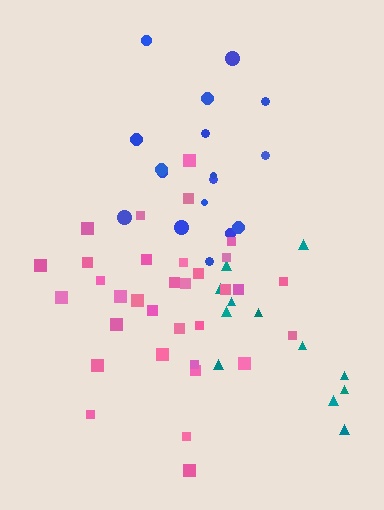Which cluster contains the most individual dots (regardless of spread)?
Pink (34).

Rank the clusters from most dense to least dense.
pink, blue, teal.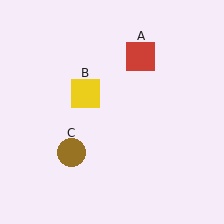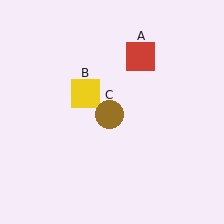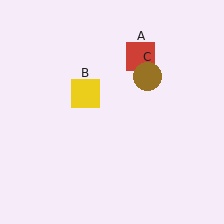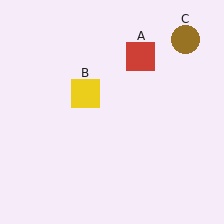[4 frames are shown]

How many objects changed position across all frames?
1 object changed position: brown circle (object C).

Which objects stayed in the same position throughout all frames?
Red square (object A) and yellow square (object B) remained stationary.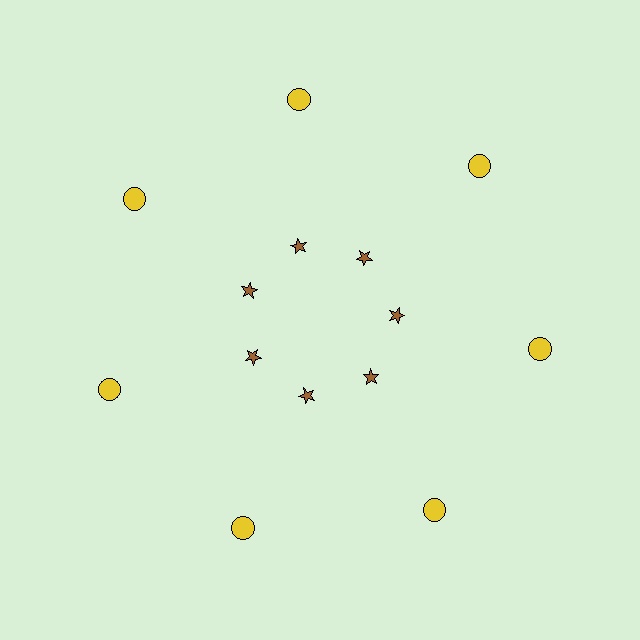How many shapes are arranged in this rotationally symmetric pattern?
There are 14 shapes, arranged in 7 groups of 2.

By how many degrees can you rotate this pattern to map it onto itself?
The pattern maps onto itself every 51 degrees of rotation.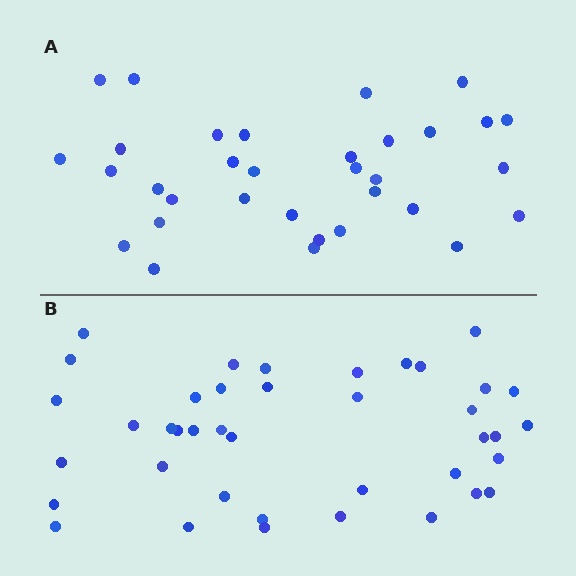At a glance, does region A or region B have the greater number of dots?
Region B (the bottom region) has more dots.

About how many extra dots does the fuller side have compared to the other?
Region B has roughly 8 or so more dots than region A.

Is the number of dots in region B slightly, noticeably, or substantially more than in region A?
Region B has only slightly more — the two regions are fairly close. The ratio is roughly 1.2 to 1.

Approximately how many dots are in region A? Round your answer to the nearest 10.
About 30 dots. (The exact count is 33, which rounds to 30.)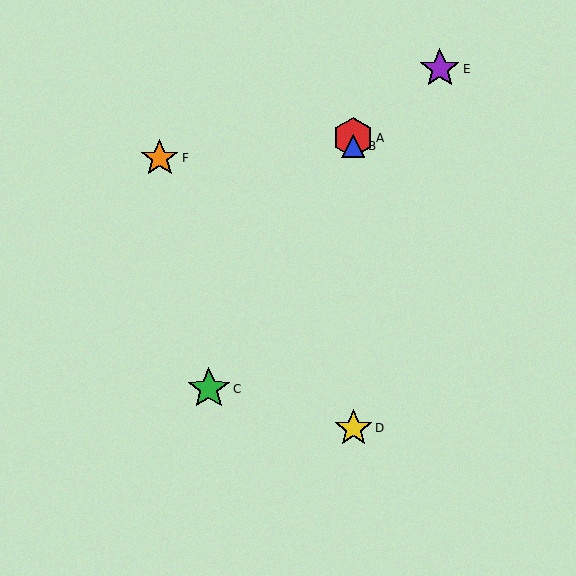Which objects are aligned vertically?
Objects A, B, D are aligned vertically.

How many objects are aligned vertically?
3 objects (A, B, D) are aligned vertically.